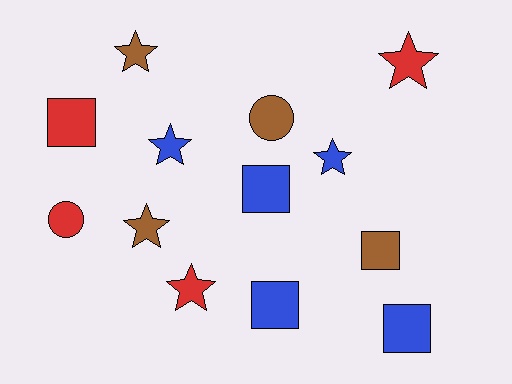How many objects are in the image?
There are 13 objects.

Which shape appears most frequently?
Star, with 6 objects.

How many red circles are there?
There is 1 red circle.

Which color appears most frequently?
Blue, with 5 objects.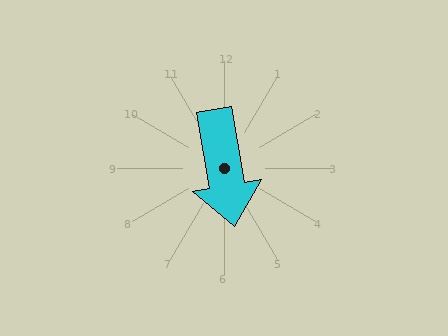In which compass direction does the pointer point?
South.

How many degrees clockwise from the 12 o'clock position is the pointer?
Approximately 170 degrees.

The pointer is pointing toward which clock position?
Roughly 6 o'clock.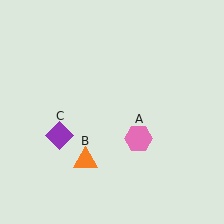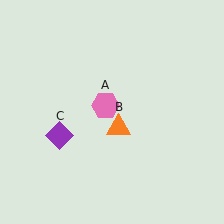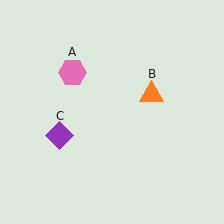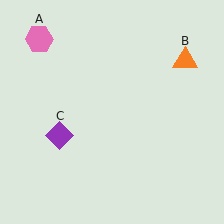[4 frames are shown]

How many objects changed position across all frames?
2 objects changed position: pink hexagon (object A), orange triangle (object B).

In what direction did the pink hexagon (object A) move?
The pink hexagon (object A) moved up and to the left.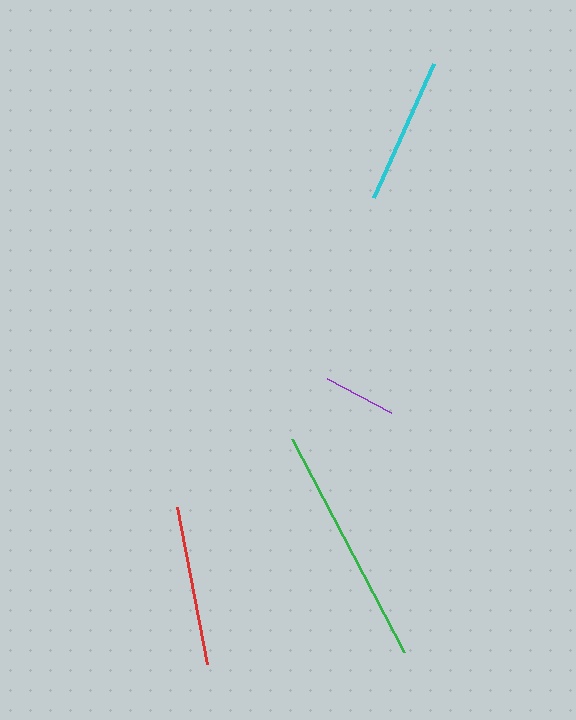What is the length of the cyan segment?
The cyan segment is approximately 147 pixels long.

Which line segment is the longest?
The green line is the longest at approximately 241 pixels.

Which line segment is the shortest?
The purple line is the shortest at approximately 73 pixels.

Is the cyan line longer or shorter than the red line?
The red line is longer than the cyan line.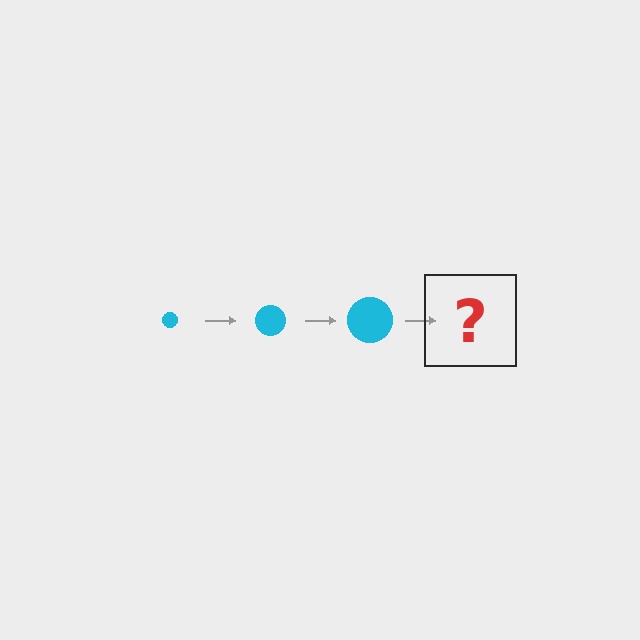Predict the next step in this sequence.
The next step is a cyan circle, larger than the previous one.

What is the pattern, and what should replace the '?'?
The pattern is that the circle gets progressively larger each step. The '?' should be a cyan circle, larger than the previous one.